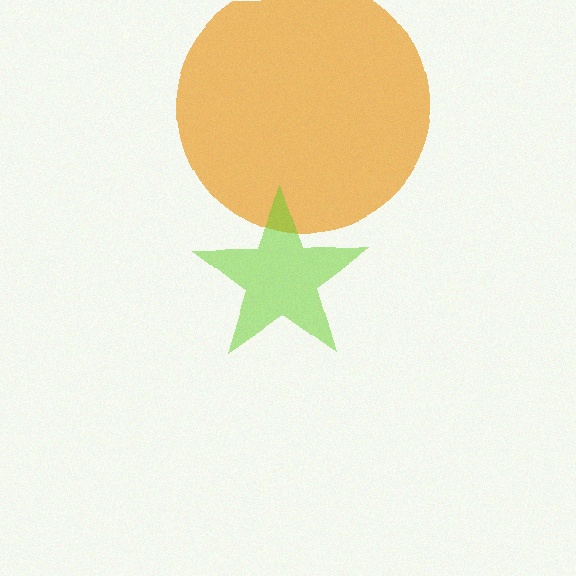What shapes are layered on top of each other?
The layered shapes are: an orange circle, a lime star.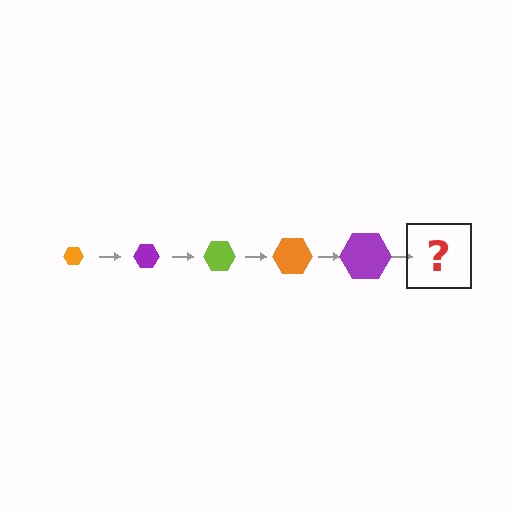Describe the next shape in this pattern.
It should be a lime hexagon, larger than the previous one.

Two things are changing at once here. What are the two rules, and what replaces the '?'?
The two rules are that the hexagon grows larger each step and the color cycles through orange, purple, and lime. The '?' should be a lime hexagon, larger than the previous one.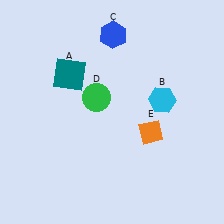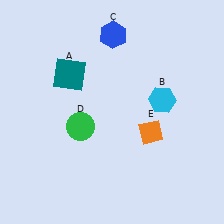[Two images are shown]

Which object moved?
The green circle (D) moved down.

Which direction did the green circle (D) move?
The green circle (D) moved down.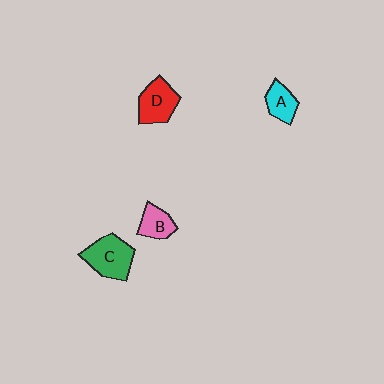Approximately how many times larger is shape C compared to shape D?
Approximately 1.2 times.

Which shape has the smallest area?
Shape A (cyan).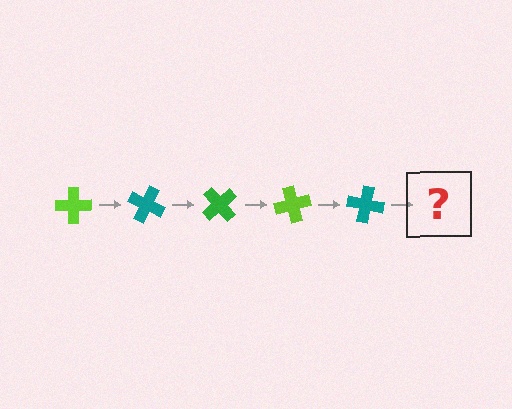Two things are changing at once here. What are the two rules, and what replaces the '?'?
The two rules are that it rotates 25 degrees each step and the color cycles through lime, teal, and green. The '?' should be a green cross, rotated 125 degrees from the start.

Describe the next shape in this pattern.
It should be a green cross, rotated 125 degrees from the start.